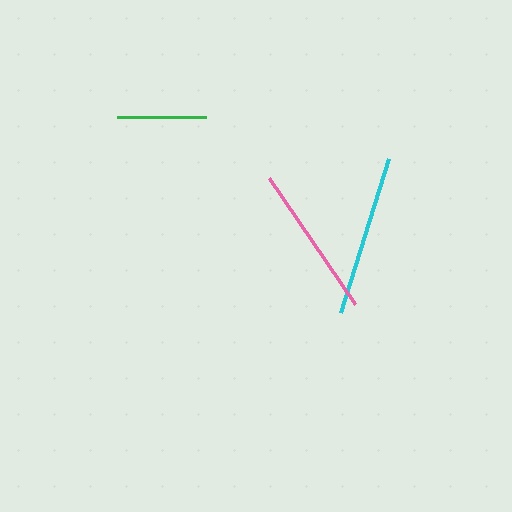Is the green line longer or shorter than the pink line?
The pink line is longer than the green line.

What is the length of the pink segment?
The pink segment is approximately 152 pixels long.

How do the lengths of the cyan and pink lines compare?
The cyan and pink lines are approximately the same length.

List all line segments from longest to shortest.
From longest to shortest: cyan, pink, green.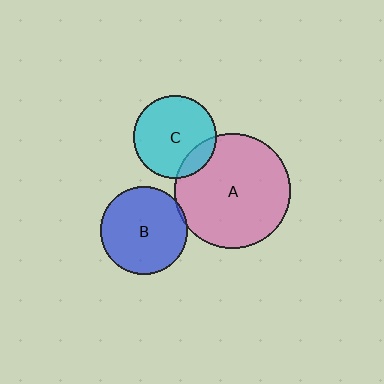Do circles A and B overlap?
Yes.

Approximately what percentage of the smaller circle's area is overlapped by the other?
Approximately 5%.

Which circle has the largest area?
Circle A (pink).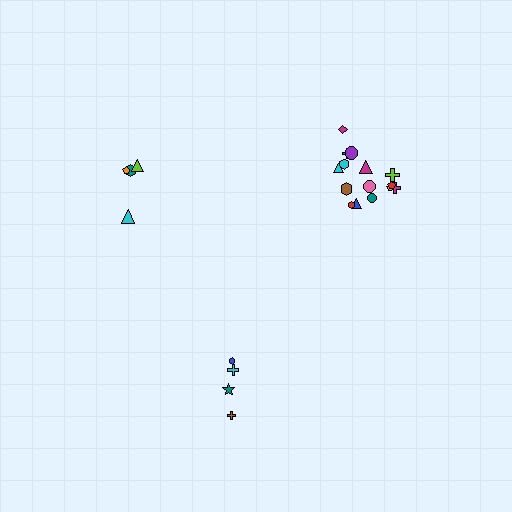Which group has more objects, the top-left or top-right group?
The top-right group.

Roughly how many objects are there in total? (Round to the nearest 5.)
Roughly 25 objects in total.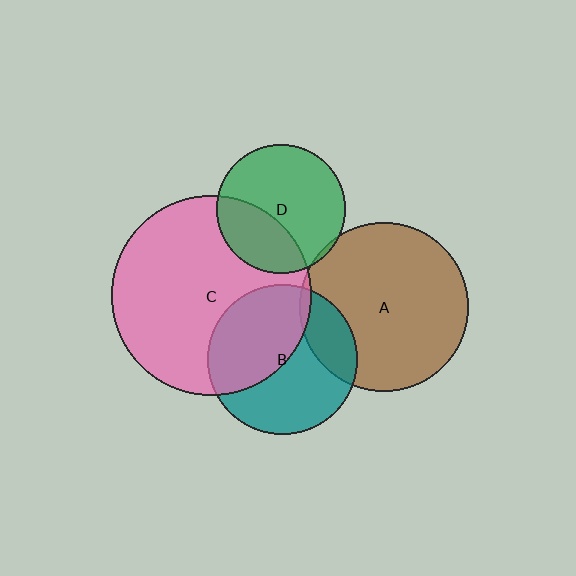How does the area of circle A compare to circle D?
Approximately 1.7 times.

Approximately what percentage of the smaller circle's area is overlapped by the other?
Approximately 35%.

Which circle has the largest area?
Circle C (pink).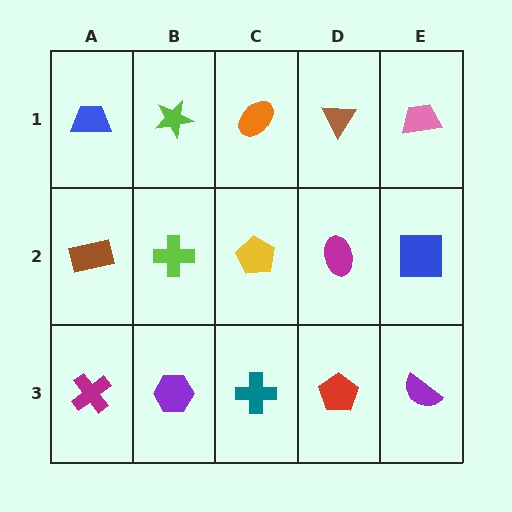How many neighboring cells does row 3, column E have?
2.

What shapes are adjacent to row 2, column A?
A blue trapezoid (row 1, column A), a magenta cross (row 3, column A), a lime cross (row 2, column B).